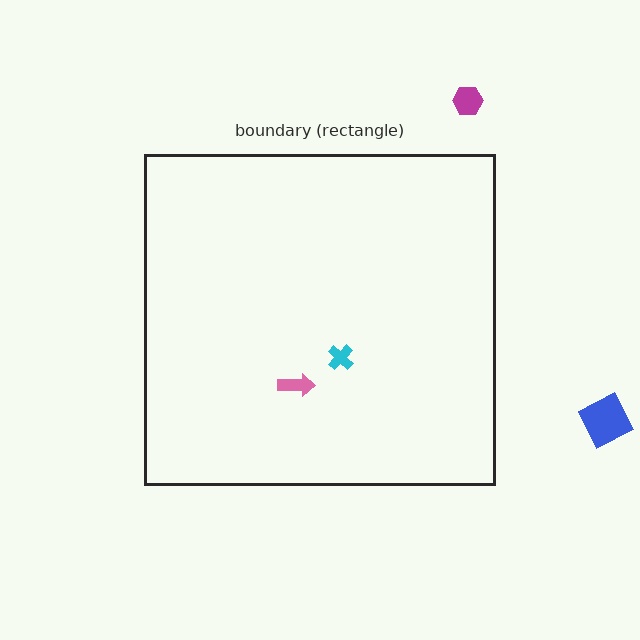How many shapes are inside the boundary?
2 inside, 2 outside.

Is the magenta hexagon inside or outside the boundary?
Outside.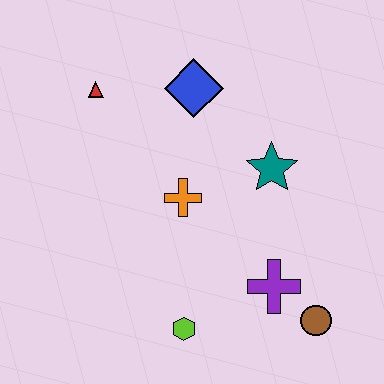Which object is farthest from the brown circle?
The red triangle is farthest from the brown circle.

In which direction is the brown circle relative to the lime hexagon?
The brown circle is to the right of the lime hexagon.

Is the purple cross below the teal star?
Yes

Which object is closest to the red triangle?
The blue diamond is closest to the red triangle.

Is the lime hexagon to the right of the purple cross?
No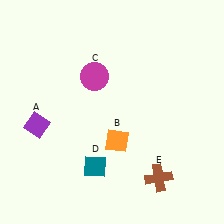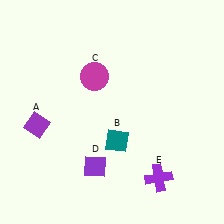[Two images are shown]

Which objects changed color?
B changed from orange to teal. D changed from teal to purple. E changed from brown to purple.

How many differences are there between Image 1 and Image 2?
There are 3 differences between the two images.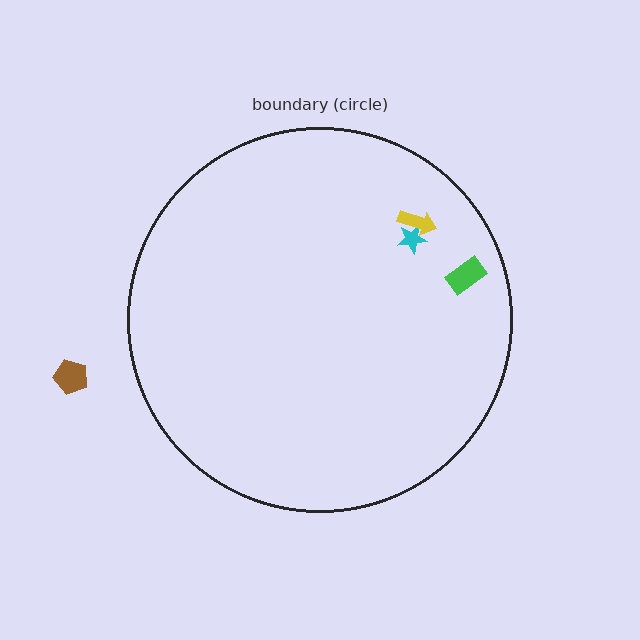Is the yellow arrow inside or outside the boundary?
Inside.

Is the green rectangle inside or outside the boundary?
Inside.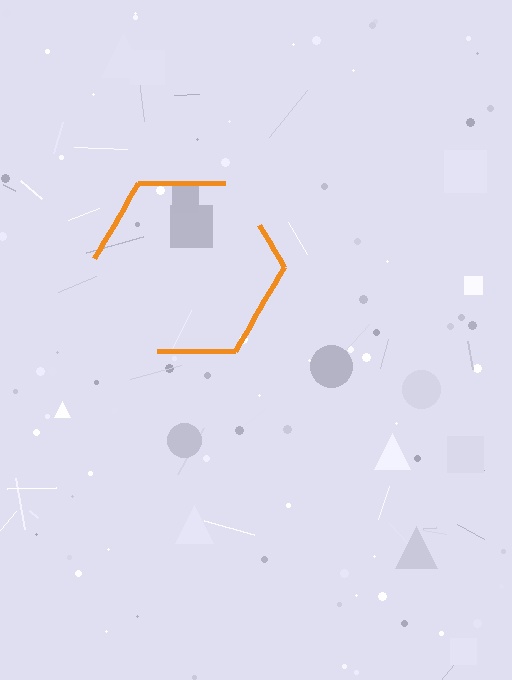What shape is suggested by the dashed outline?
The dashed outline suggests a hexagon.